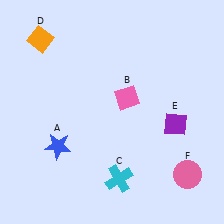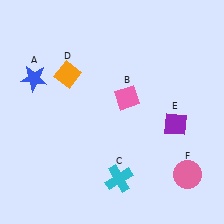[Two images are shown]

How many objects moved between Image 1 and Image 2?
2 objects moved between the two images.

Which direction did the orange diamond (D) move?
The orange diamond (D) moved down.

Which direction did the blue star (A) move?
The blue star (A) moved up.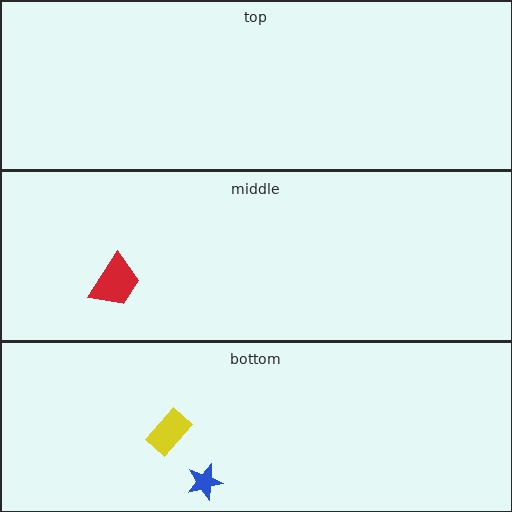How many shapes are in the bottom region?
2.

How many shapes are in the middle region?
1.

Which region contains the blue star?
The bottom region.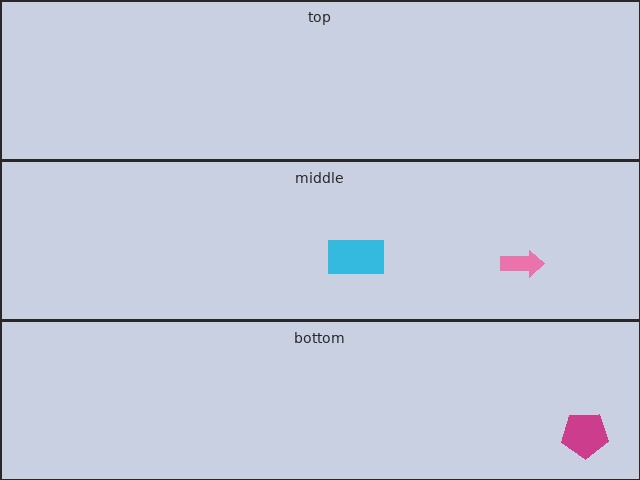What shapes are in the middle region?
The cyan rectangle, the pink arrow.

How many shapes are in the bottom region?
1.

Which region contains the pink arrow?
The middle region.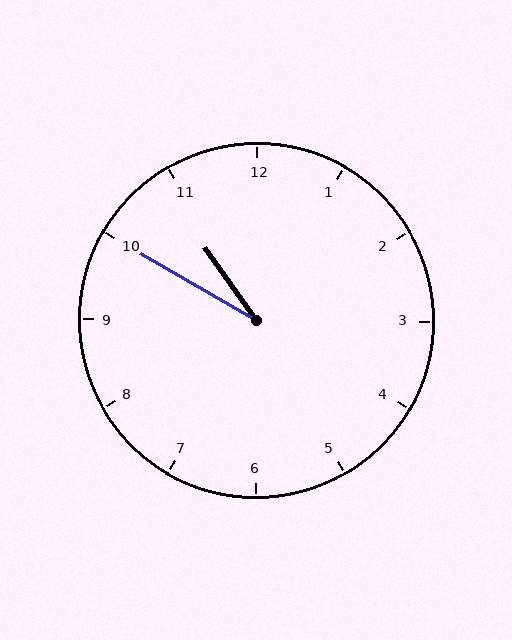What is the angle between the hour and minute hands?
Approximately 25 degrees.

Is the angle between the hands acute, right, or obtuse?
It is acute.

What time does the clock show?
10:50.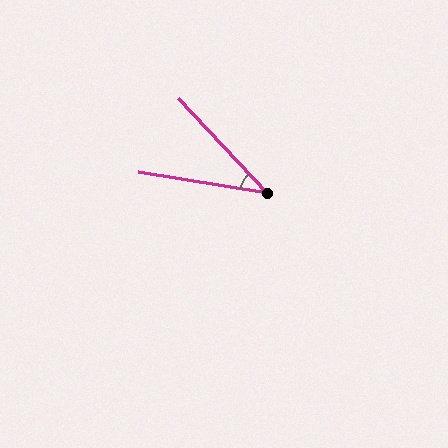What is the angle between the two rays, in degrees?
Approximately 37 degrees.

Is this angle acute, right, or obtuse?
It is acute.